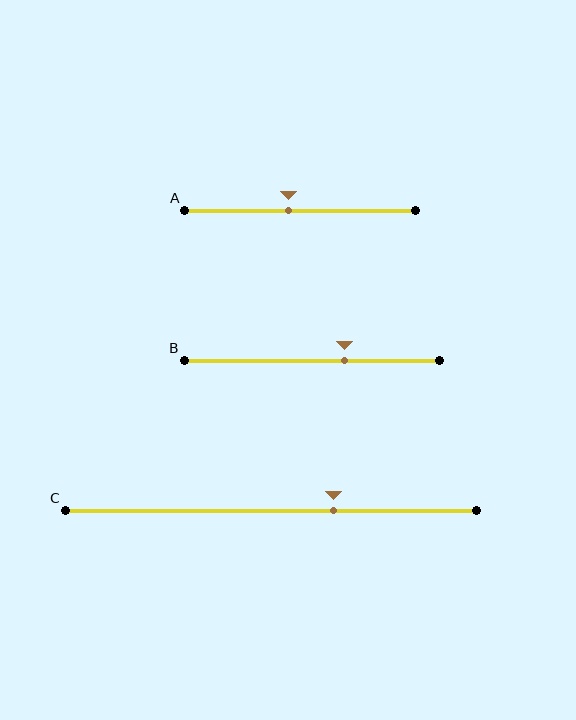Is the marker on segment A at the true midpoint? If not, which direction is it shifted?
No, the marker on segment A is shifted to the left by about 5% of the segment length.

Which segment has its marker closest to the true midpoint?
Segment A has its marker closest to the true midpoint.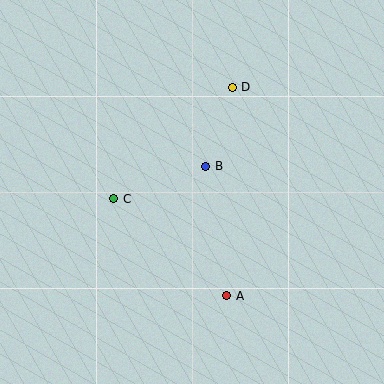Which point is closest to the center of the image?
Point B at (206, 166) is closest to the center.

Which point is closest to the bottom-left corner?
Point C is closest to the bottom-left corner.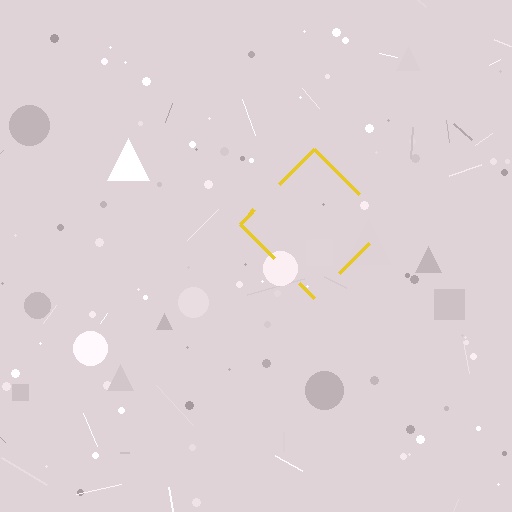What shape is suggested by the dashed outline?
The dashed outline suggests a diamond.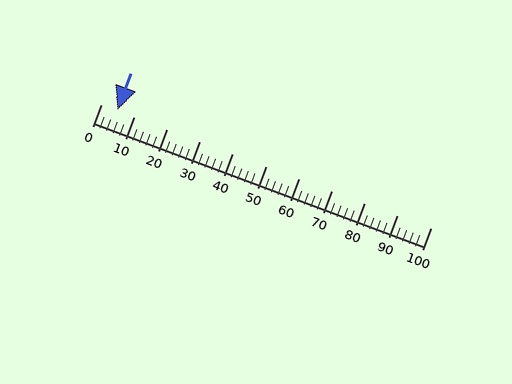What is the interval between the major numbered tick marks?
The major tick marks are spaced 10 units apart.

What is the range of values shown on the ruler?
The ruler shows values from 0 to 100.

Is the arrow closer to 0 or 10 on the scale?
The arrow is closer to 10.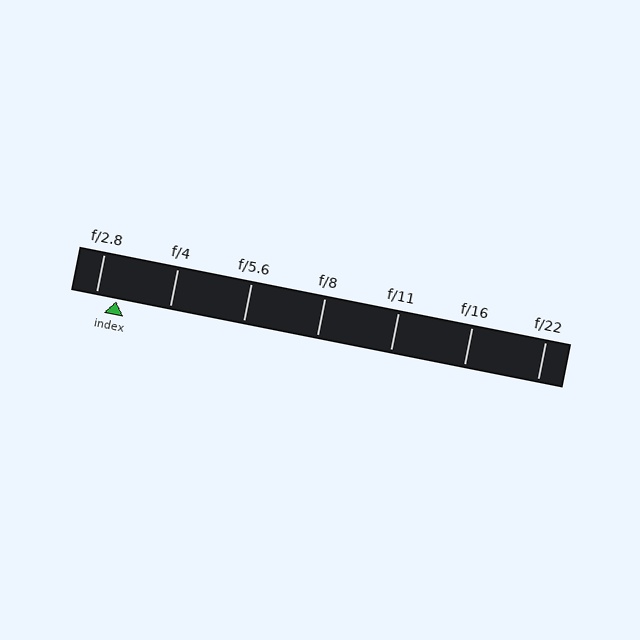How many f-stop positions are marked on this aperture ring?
There are 7 f-stop positions marked.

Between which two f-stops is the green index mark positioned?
The index mark is between f/2.8 and f/4.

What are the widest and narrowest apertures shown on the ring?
The widest aperture shown is f/2.8 and the narrowest is f/22.